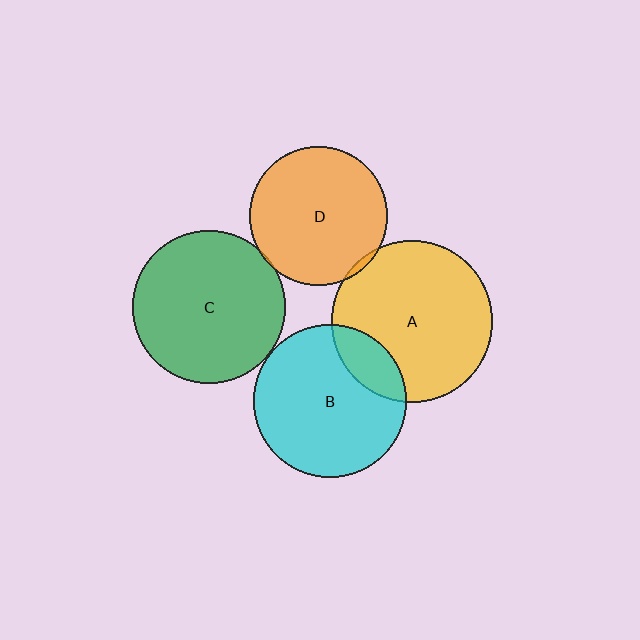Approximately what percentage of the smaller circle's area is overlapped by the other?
Approximately 5%.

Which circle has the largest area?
Circle A (yellow).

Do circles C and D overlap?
Yes.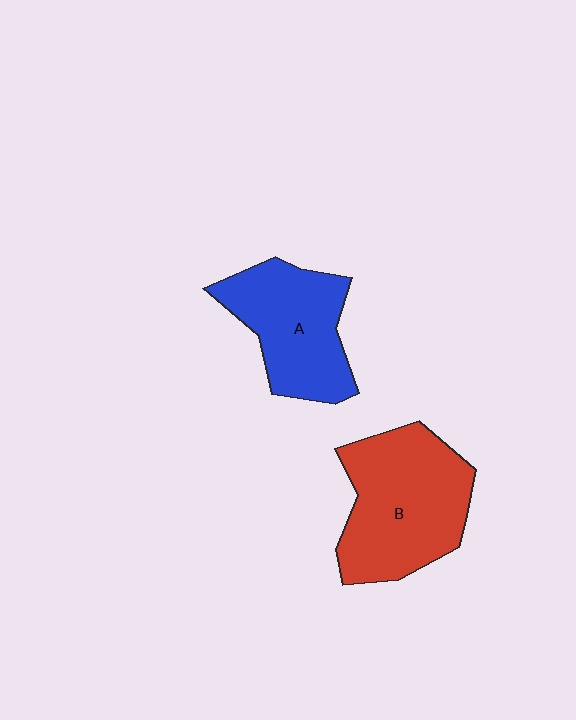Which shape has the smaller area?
Shape A (blue).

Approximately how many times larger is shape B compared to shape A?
Approximately 1.3 times.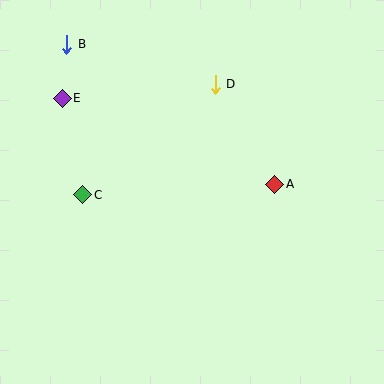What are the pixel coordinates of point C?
Point C is at (83, 195).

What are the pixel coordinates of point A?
Point A is at (275, 184).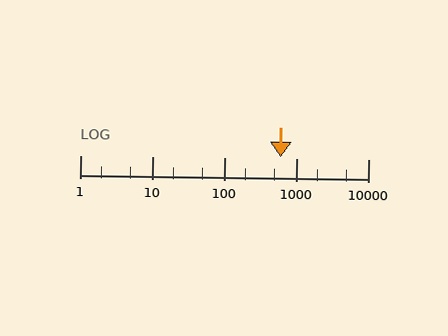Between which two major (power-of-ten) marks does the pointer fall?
The pointer is between 100 and 1000.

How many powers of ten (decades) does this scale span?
The scale spans 4 decades, from 1 to 10000.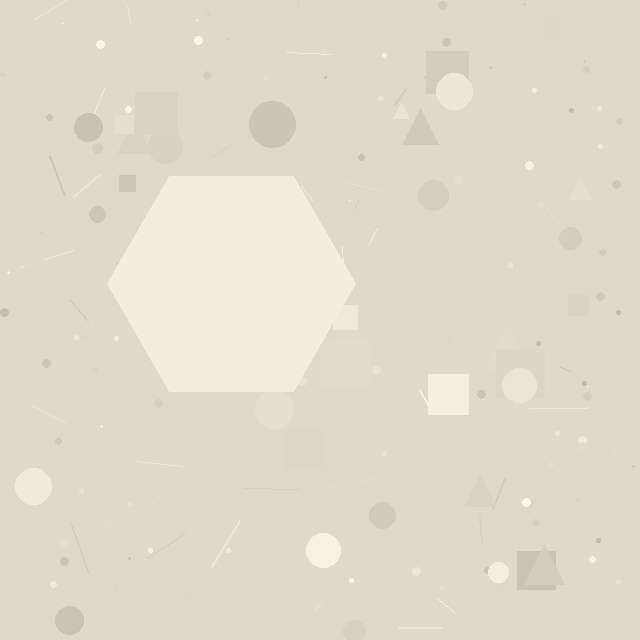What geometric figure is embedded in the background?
A hexagon is embedded in the background.